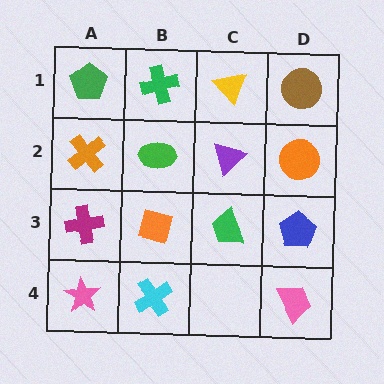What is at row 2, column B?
A green ellipse.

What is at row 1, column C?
A yellow triangle.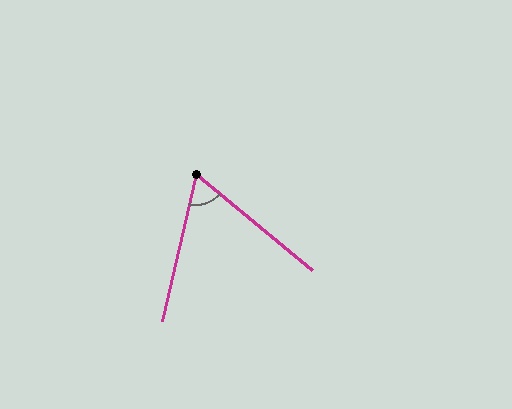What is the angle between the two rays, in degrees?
Approximately 63 degrees.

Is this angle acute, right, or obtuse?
It is acute.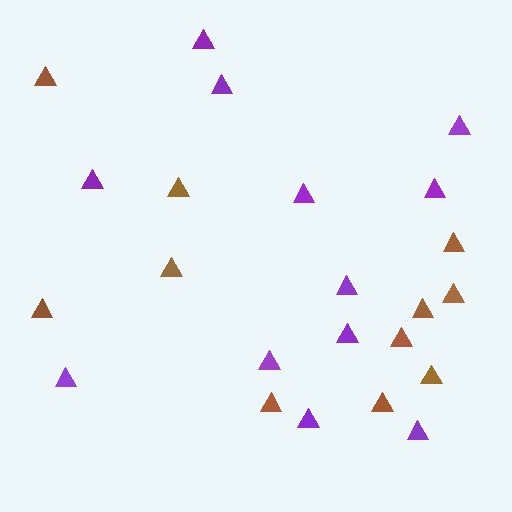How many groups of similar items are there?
There are 2 groups: one group of brown triangles (11) and one group of purple triangles (12).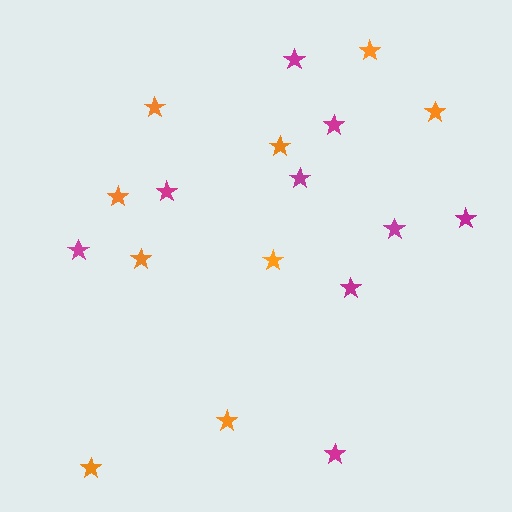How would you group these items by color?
There are 2 groups: one group of magenta stars (9) and one group of orange stars (9).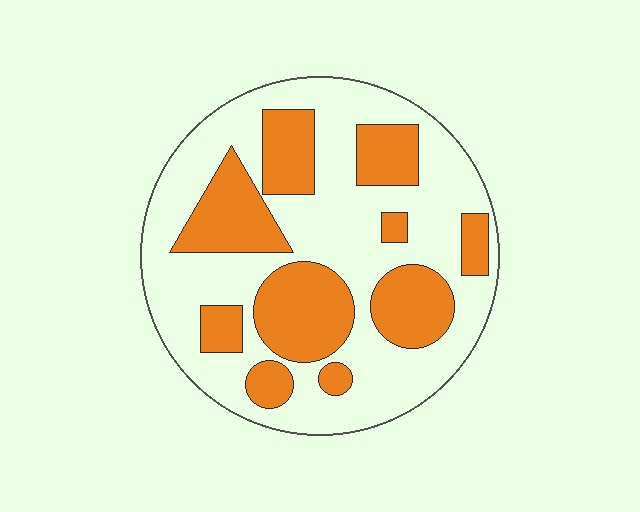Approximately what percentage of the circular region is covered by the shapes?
Approximately 35%.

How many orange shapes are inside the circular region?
10.